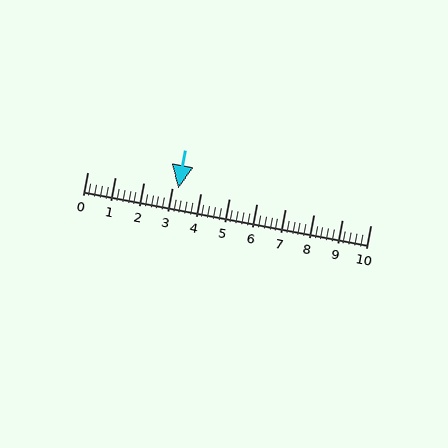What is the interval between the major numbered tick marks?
The major tick marks are spaced 1 units apart.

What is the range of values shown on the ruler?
The ruler shows values from 0 to 10.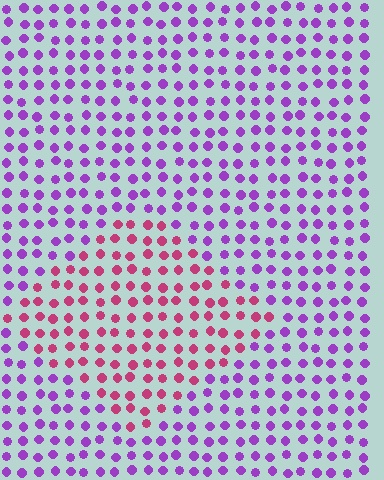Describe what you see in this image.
The image is filled with small purple elements in a uniform arrangement. A diamond-shaped region is visible where the elements are tinted to a slightly different hue, forming a subtle color boundary.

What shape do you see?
I see a diamond.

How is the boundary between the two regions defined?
The boundary is defined purely by a slight shift in hue (about 50 degrees). Spacing, size, and orientation are identical on both sides.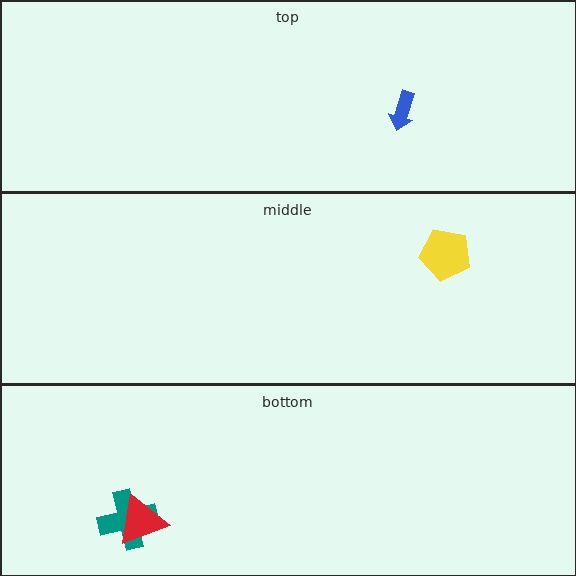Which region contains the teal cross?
The bottom region.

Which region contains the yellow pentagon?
The middle region.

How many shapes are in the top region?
1.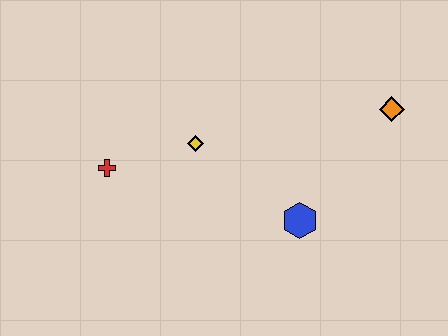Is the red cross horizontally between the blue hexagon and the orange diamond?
No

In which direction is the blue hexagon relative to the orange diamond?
The blue hexagon is below the orange diamond.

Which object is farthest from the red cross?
The orange diamond is farthest from the red cross.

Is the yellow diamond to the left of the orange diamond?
Yes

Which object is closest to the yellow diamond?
The red cross is closest to the yellow diamond.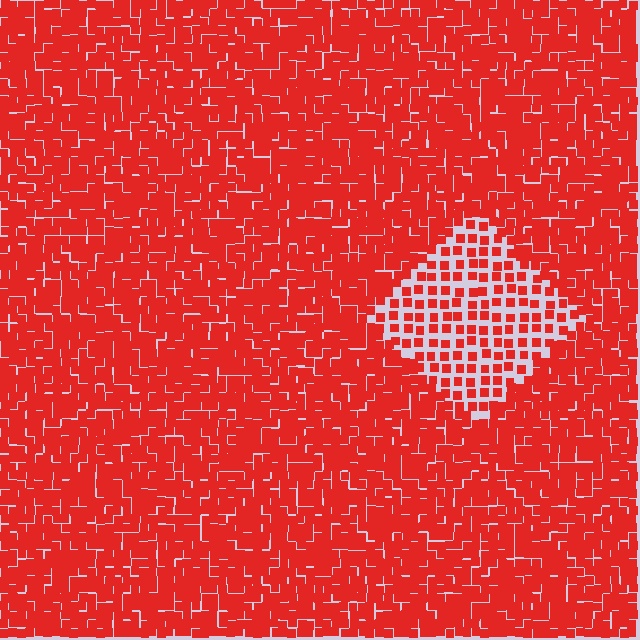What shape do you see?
I see a diamond.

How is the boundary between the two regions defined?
The boundary is defined by a change in element density (approximately 2.2x ratio). All elements are the same color, size, and shape.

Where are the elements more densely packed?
The elements are more densely packed outside the diamond boundary.